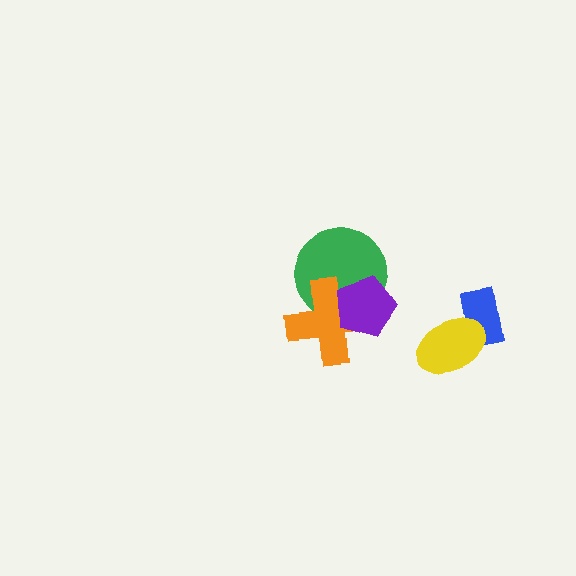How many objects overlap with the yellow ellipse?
1 object overlaps with the yellow ellipse.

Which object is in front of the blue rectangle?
The yellow ellipse is in front of the blue rectangle.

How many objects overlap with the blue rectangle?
1 object overlaps with the blue rectangle.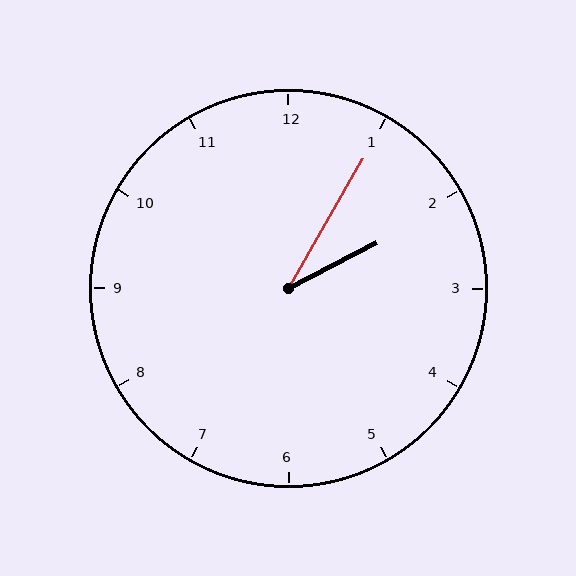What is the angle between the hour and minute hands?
Approximately 32 degrees.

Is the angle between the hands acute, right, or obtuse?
It is acute.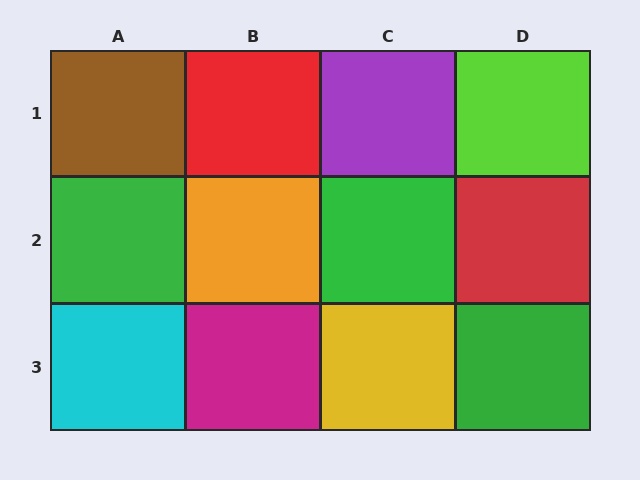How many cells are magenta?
1 cell is magenta.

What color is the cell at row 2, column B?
Orange.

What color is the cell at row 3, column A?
Cyan.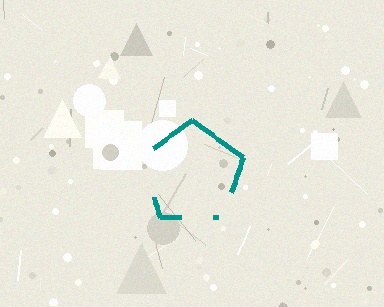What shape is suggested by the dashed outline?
The dashed outline suggests a pentagon.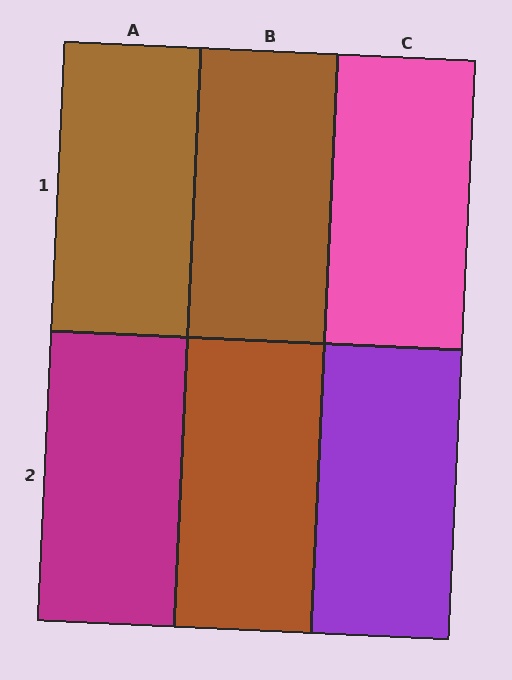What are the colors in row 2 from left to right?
Magenta, brown, purple.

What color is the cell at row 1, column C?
Pink.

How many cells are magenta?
1 cell is magenta.